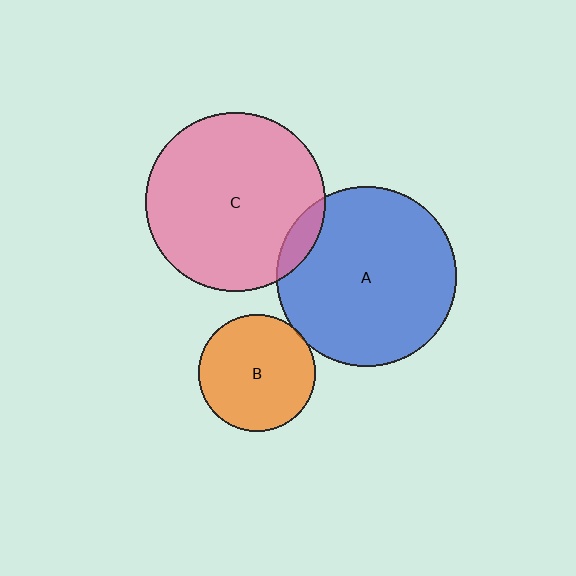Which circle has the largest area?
Circle A (blue).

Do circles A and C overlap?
Yes.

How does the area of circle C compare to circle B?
Approximately 2.3 times.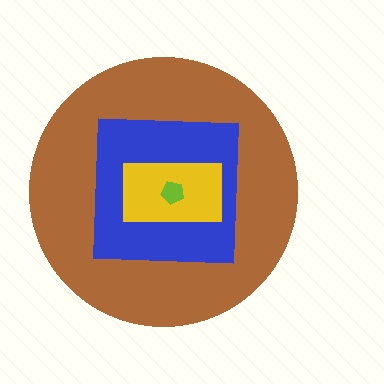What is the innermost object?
The lime pentagon.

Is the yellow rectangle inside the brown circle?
Yes.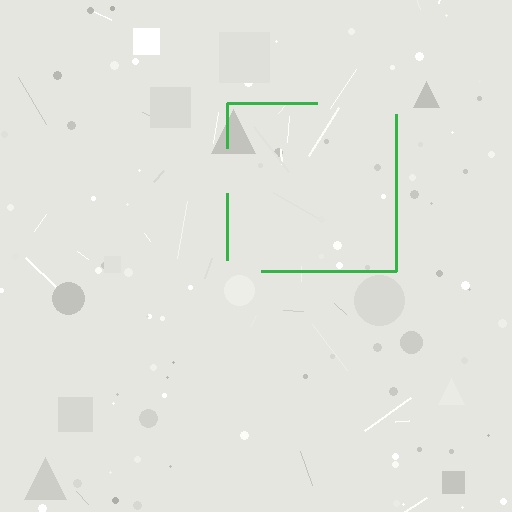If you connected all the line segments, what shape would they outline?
They would outline a square.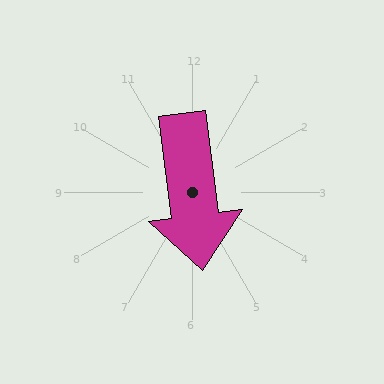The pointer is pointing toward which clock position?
Roughly 6 o'clock.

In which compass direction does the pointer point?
South.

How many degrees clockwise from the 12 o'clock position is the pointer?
Approximately 172 degrees.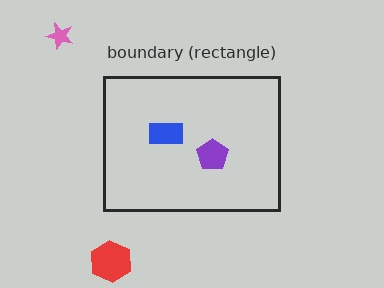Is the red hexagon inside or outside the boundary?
Outside.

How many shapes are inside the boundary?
2 inside, 2 outside.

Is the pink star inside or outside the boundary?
Outside.